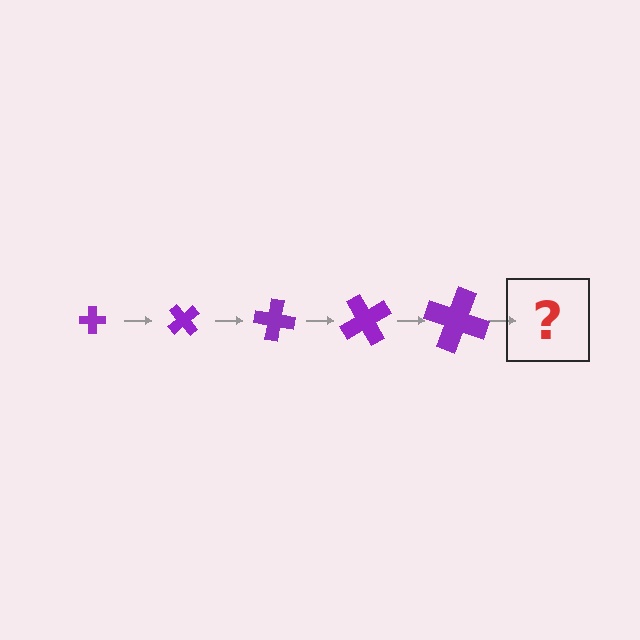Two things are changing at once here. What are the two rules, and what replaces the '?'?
The two rules are that the cross grows larger each step and it rotates 50 degrees each step. The '?' should be a cross, larger than the previous one and rotated 250 degrees from the start.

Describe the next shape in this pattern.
It should be a cross, larger than the previous one and rotated 250 degrees from the start.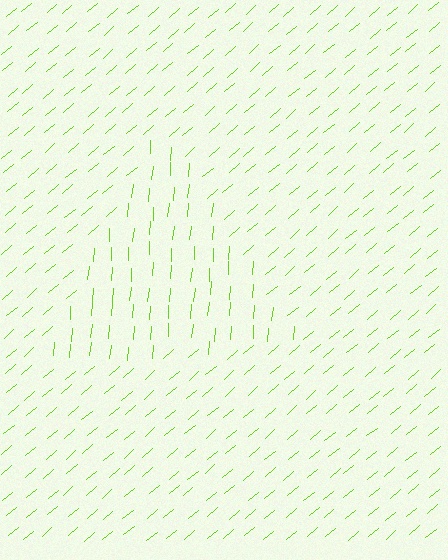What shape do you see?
I see a triangle.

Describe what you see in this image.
The image is filled with small lime line segments. A triangle region in the image has lines oriented differently from the surrounding lines, creating a visible texture boundary.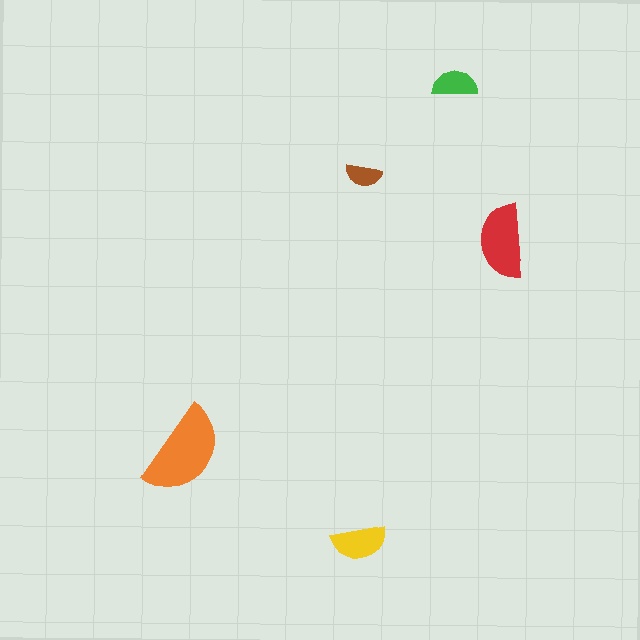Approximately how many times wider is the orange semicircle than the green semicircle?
About 2 times wider.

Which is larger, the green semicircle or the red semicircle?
The red one.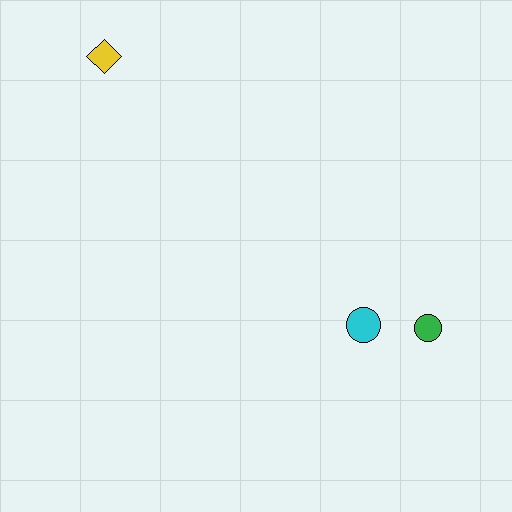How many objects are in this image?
There are 3 objects.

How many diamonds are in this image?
There is 1 diamond.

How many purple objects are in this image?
There are no purple objects.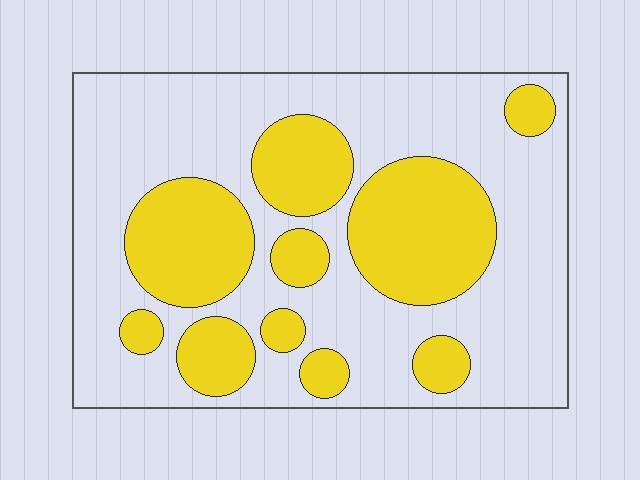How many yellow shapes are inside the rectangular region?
10.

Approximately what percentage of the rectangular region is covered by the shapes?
Approximately 35%.